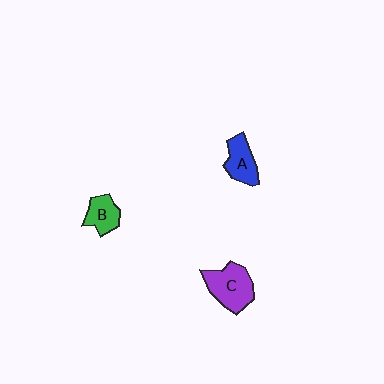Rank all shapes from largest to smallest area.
From largest to smallest: C (purple), A (blue), B (green).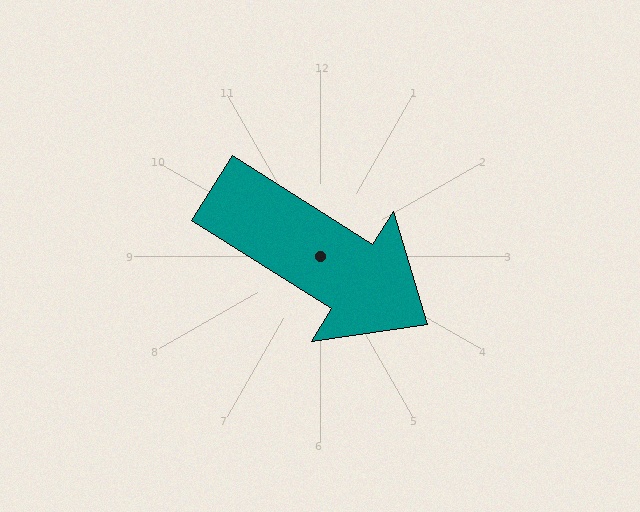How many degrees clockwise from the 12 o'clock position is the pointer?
Approximately 122 degrees.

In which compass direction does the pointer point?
Southeast.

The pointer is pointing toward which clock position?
Roughly 4 o'clock.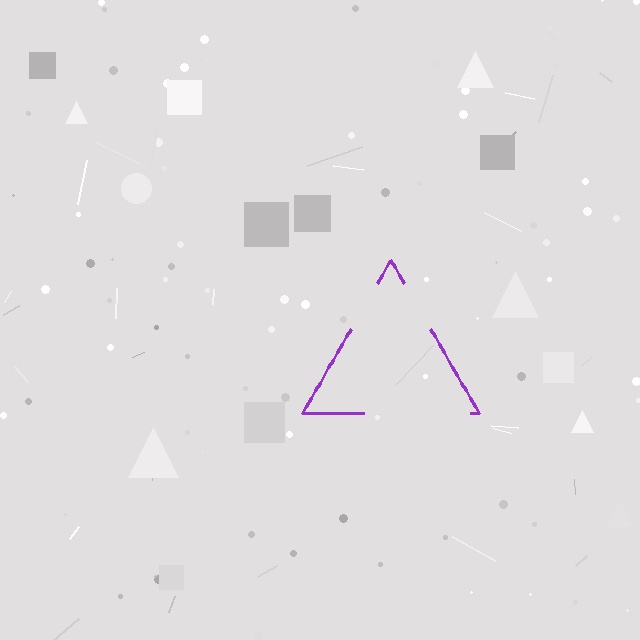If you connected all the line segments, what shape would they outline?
They would outline a triangle.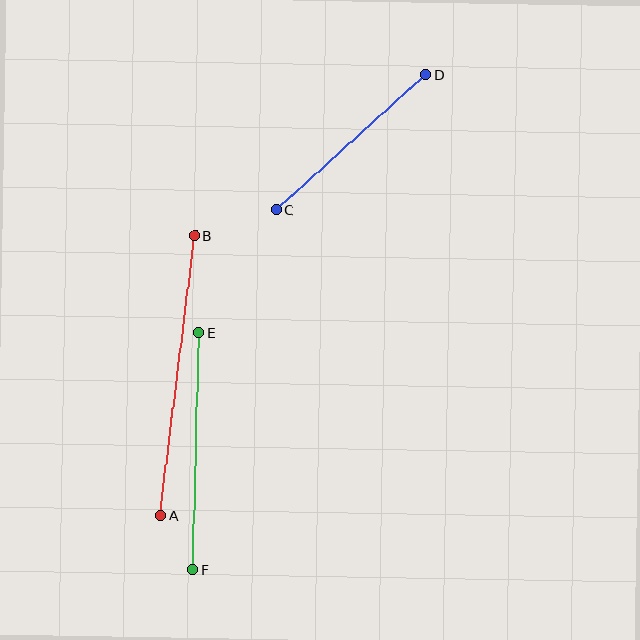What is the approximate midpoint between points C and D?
The midpoint is at approximately (351, 142) pixels.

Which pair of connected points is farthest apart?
Points A and B are farthest apart.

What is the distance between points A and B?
The distance is approximately 282 pixels.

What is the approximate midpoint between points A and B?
The midpoint is at approximately (177, 376) pixels.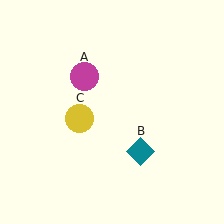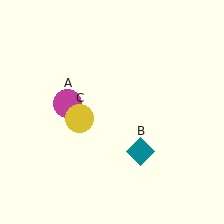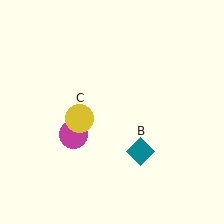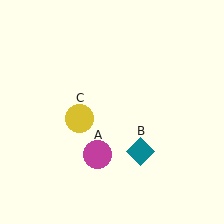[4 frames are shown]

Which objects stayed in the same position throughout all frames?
Teal diamond (object B) and yellow circle (object C) remained stationary.